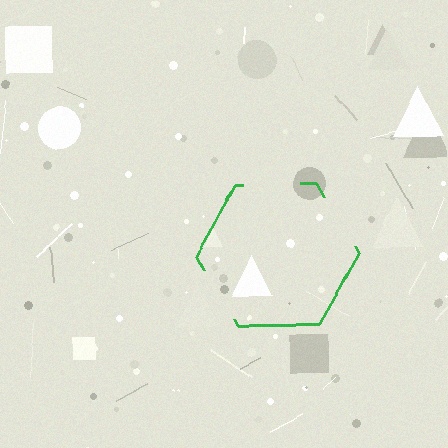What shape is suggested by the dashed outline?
The dashed outline suggests a hexagon.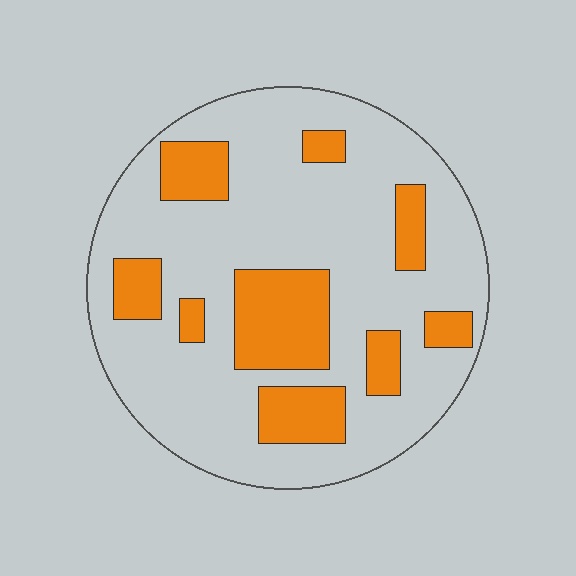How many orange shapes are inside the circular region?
9.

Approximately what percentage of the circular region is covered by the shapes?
Approximately 25%.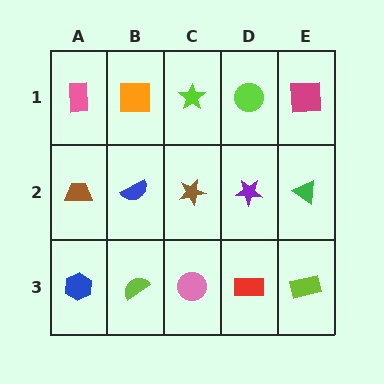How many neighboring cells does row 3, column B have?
3.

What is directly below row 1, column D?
A purple star.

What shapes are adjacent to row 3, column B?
A blue semicircle (row 2, column B), a blue hexagon (row 3, column A), a pink circle (row 3, column C).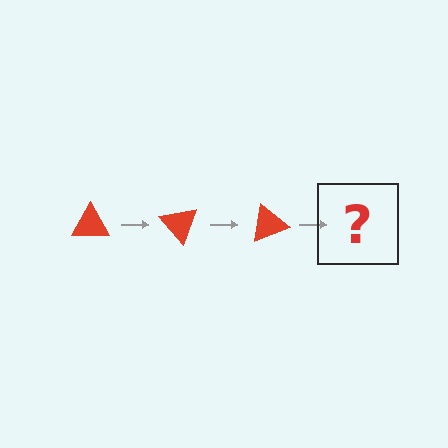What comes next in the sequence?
The next element should be a red triangle rotated 150 degrees.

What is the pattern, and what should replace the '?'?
The pattern is that the triangle rotates 50 degrees each step. The '?' should be a red triangle rotated 150 degrees.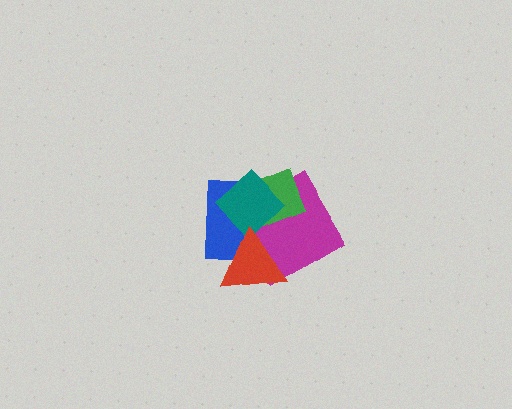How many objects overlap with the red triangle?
3 objects overlap with the red triangle.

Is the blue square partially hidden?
Yes, it is partially covered by another shape.